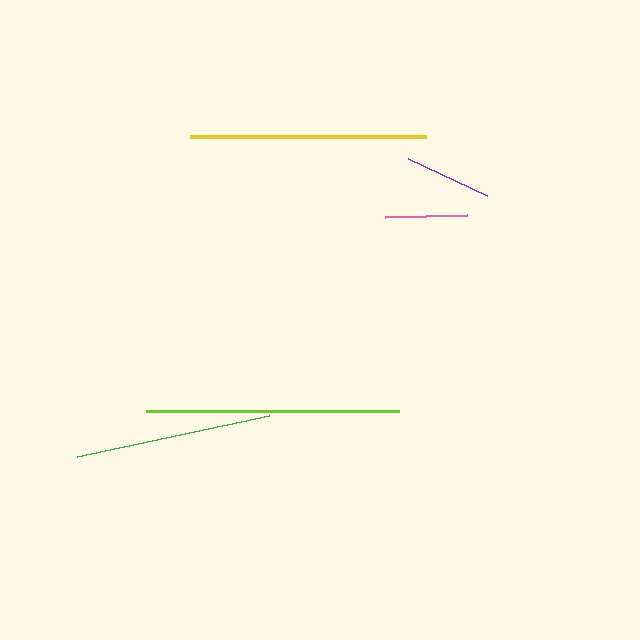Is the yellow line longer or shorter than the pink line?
The yellow line is longer than the pink line.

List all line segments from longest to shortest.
From longest to shortest: lime, yellow, green, purple, pink.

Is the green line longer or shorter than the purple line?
The green line is longer than the purple line.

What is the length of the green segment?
The green segment is approximately 196 pixels long.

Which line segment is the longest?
The lime line is the longest at approximately 254 pixels.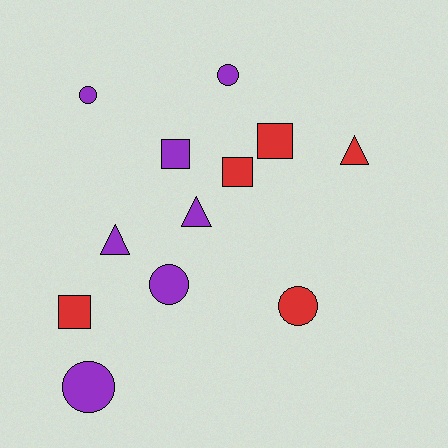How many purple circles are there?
There are 4 purple circles.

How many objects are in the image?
There are 12 objects.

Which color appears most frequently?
Purple, with 7 objects.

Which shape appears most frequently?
Circle, with 5 objects.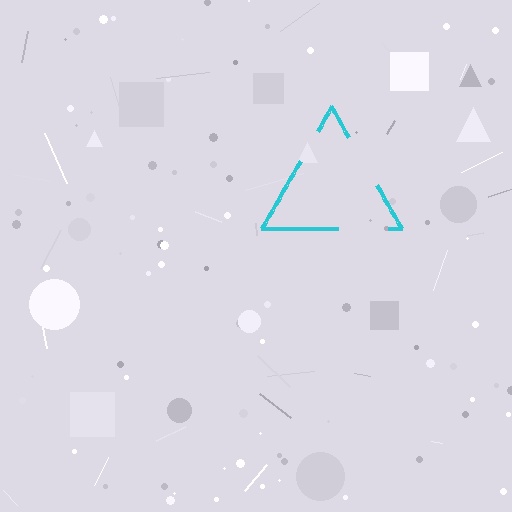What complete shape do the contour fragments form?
The contour fragments form a triangle.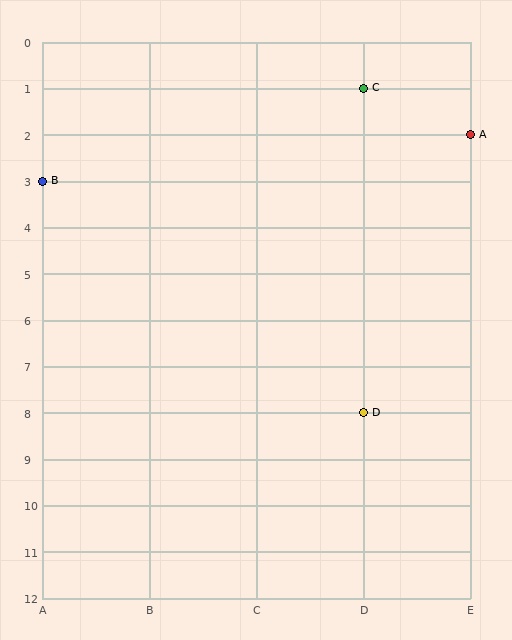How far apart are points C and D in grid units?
Points C and D are 7 rows apart.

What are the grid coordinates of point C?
Point C is at grid coordinates (D, 1).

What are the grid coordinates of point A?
Point A is at grid coordinates (E, 2).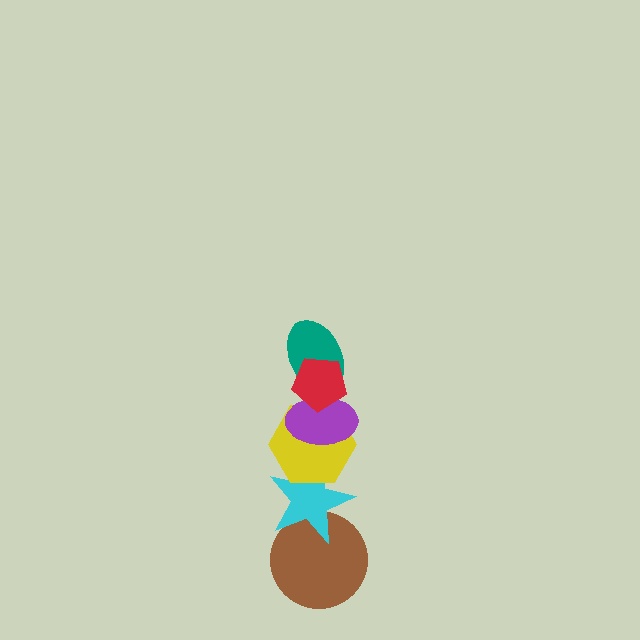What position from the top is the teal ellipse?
The teal ellipse is 2nd from the top.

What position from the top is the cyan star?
The cyan star is 5th from the top.